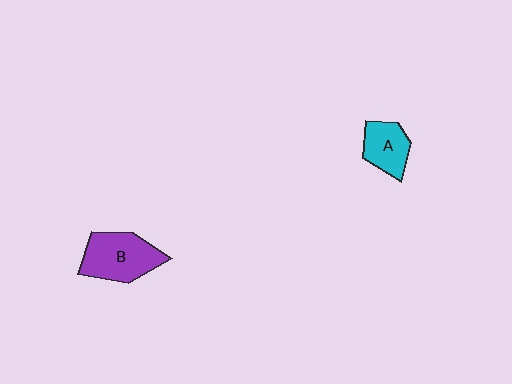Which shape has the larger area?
Shape B (purple).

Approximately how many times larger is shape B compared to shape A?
Approximately 1.5 times.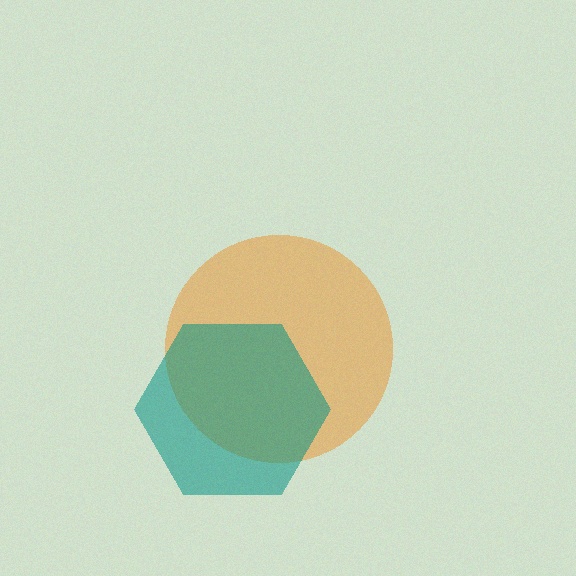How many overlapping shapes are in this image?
There are 2 overlapping shapes in the image.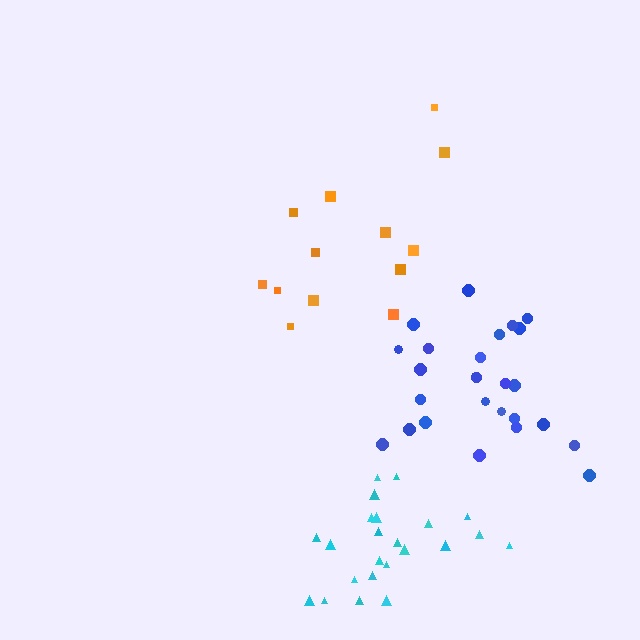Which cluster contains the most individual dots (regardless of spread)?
Blue (26).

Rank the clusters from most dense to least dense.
cyan, blue, orange.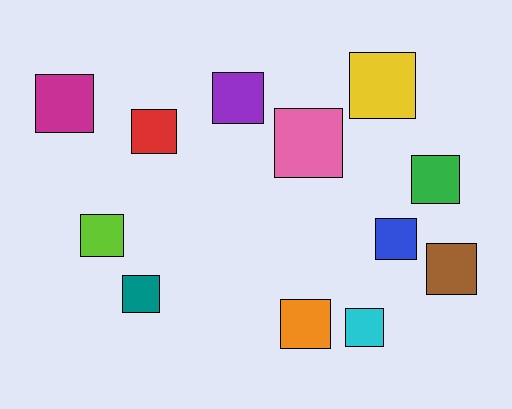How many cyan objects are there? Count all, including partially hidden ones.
There is 1 cyan object.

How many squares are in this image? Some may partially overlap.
There are 12 squares.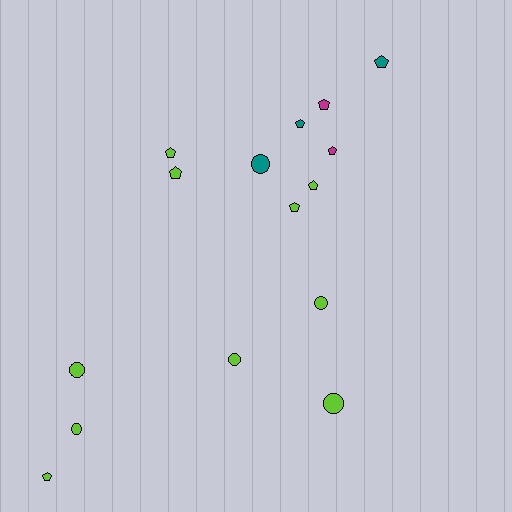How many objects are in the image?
There are 15 objects.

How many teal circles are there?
There is 1 teal circle.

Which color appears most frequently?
Lime, with 10 objects.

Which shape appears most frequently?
Pentagon, with 9 objects.